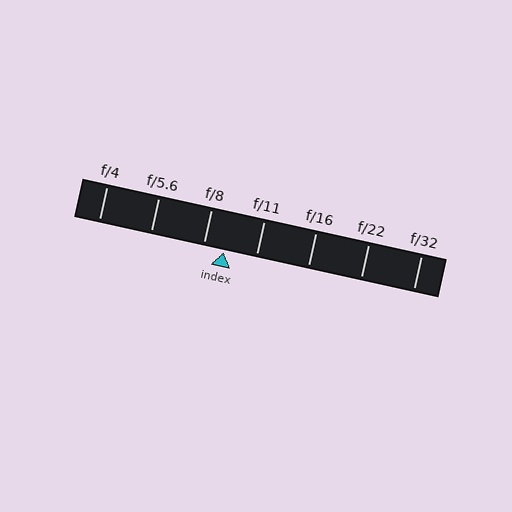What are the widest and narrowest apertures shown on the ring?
The widest aperture shown is f/4 and the narrowest is f/32.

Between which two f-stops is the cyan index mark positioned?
The index mark is between f/8 and f/11.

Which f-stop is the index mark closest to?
The index mark is closest to f/8.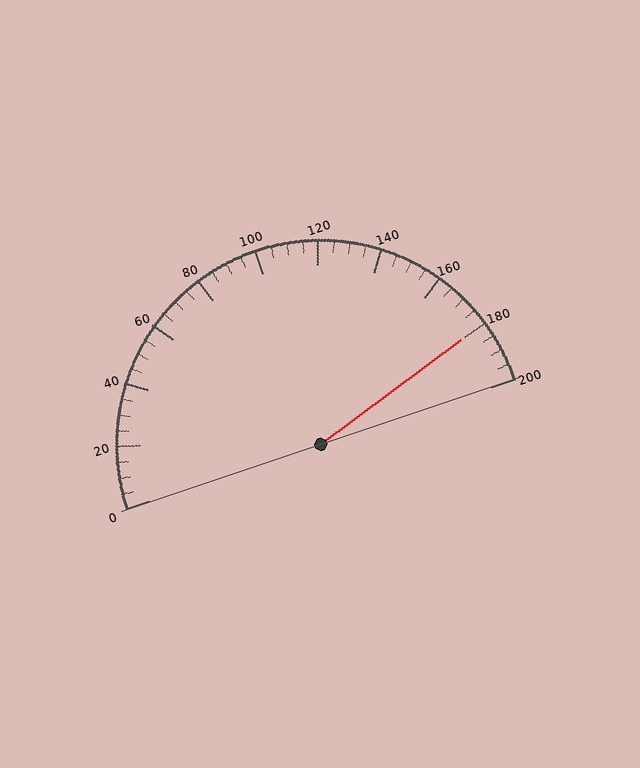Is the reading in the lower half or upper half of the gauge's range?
The reading is in the upper half of the range (0 to 200).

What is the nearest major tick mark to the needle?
The nearest major tick mark is 180.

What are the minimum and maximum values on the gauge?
The gauge ranges from 0 to 200.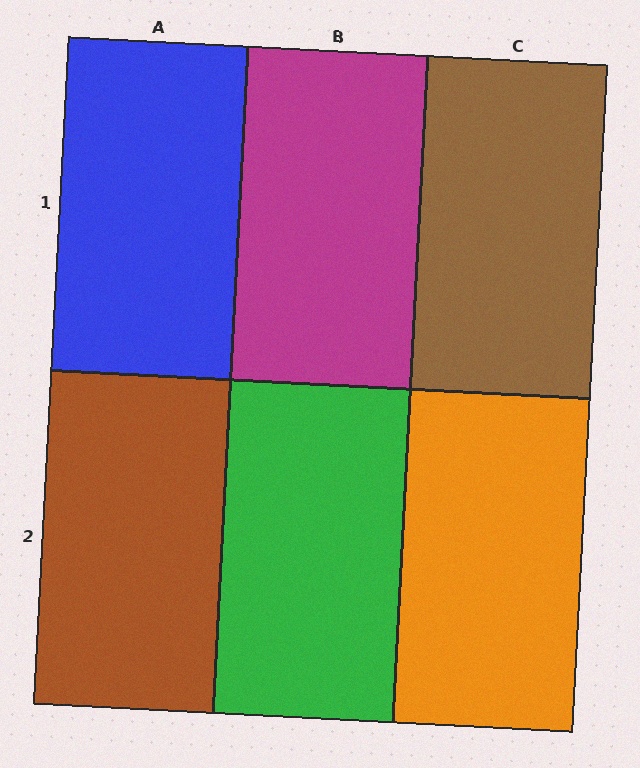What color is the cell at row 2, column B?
Green.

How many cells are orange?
1 cell is orange.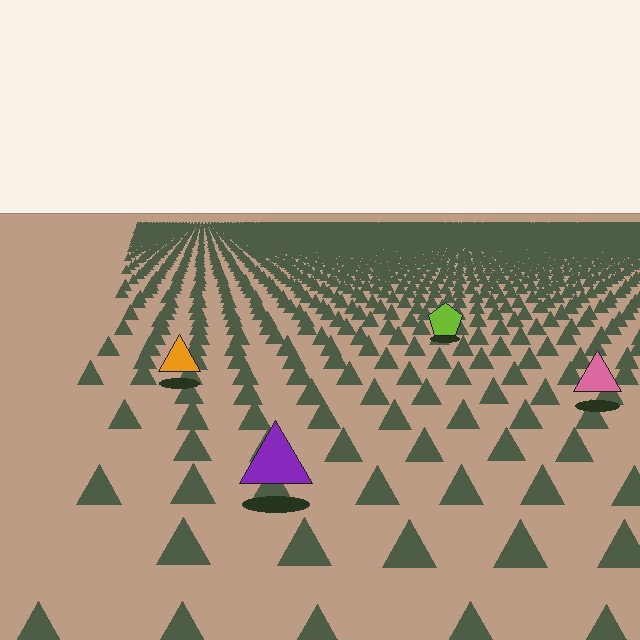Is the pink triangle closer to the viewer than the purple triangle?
No. The purple triangle is closer — you can tell from the texture gradient: the ground texture is coarser near it.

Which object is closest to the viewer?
The purple triangle is closest. The texture marks near it are larger and more spread out.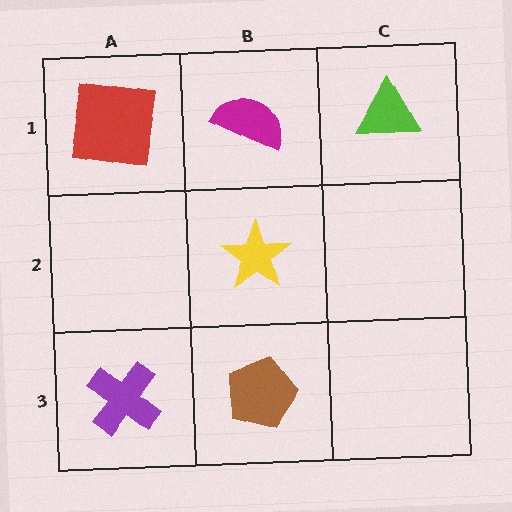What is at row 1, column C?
A lime triangle.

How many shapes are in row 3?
2 shapes.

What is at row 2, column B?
A yellow star.